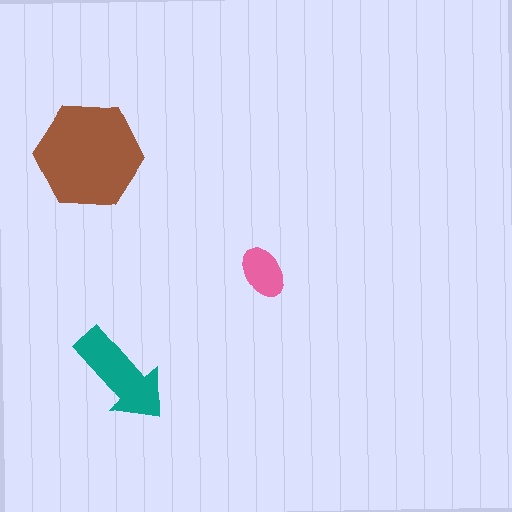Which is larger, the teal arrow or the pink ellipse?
The teal arrow.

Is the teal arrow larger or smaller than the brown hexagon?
Smaller.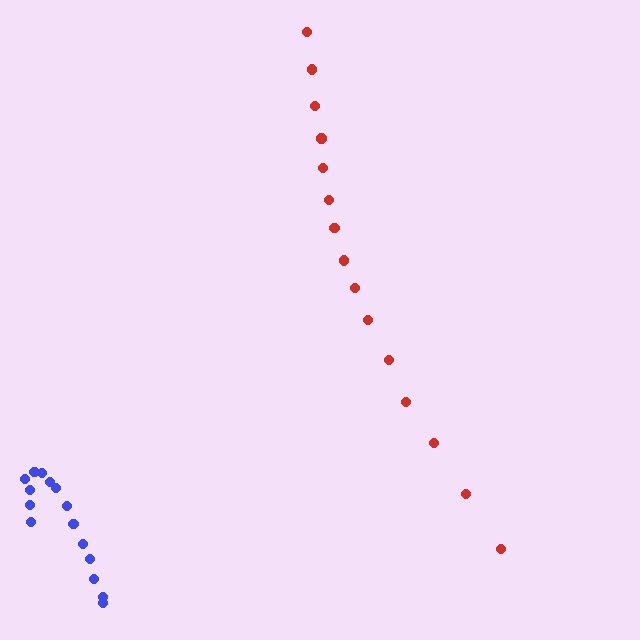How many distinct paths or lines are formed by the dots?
There are 2 distinct paths.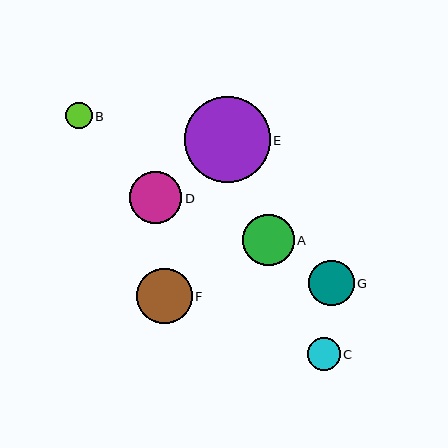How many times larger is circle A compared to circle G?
Circle A is approximately 1.1 times the size of circle G.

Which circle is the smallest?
Circle B is the smallest with a size of approximately 26 pixels.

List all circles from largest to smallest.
From largest to smallest: E, F, D, A, G, C, B.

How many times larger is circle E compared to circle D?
Circle E is approximately 1.6 times the size of circle D.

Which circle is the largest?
Circle E is the largest with a size of approximately 86 pixels.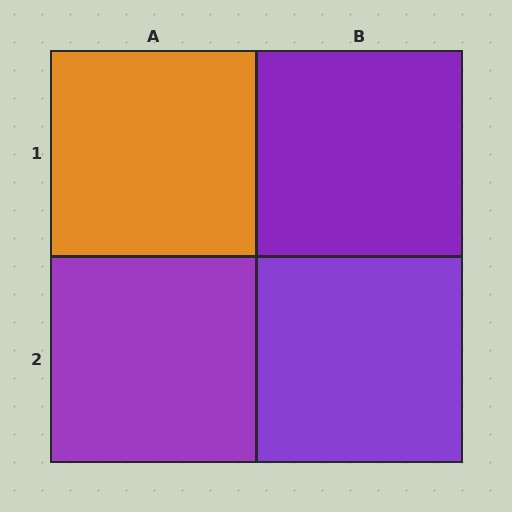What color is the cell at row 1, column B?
Purple.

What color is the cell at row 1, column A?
Orange.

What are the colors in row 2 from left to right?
Purple, purple.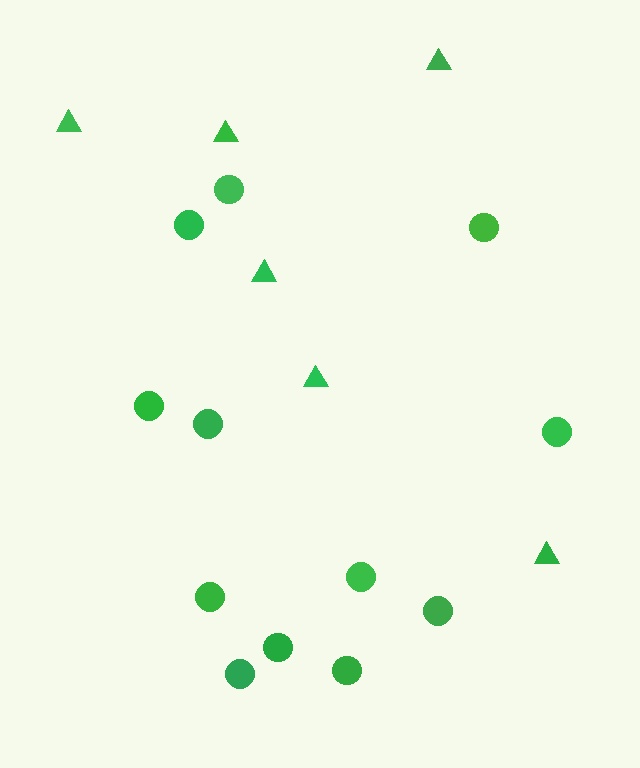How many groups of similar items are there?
There are 2 groups: one group of circles (12) and one group of triangles (6).